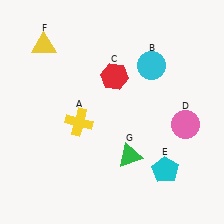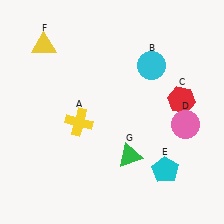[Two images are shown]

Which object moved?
The red hexagon (C) moved right.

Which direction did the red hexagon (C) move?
The red hexagon (C) moved right.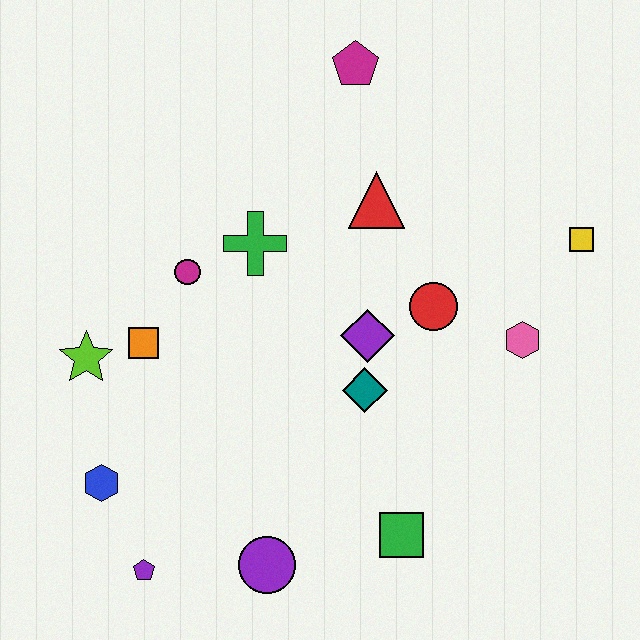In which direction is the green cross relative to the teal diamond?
The green cross is above the teal diamond.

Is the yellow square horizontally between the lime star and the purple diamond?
No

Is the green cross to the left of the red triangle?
Yes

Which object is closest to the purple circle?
The purple pentagon is closest to the purple circle.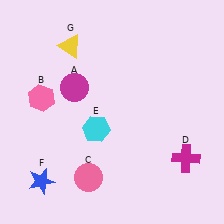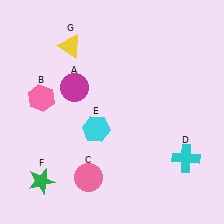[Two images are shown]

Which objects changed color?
D changed from magenta to cyan. F changed from blue to green.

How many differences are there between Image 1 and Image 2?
There are 2 differences between the two images.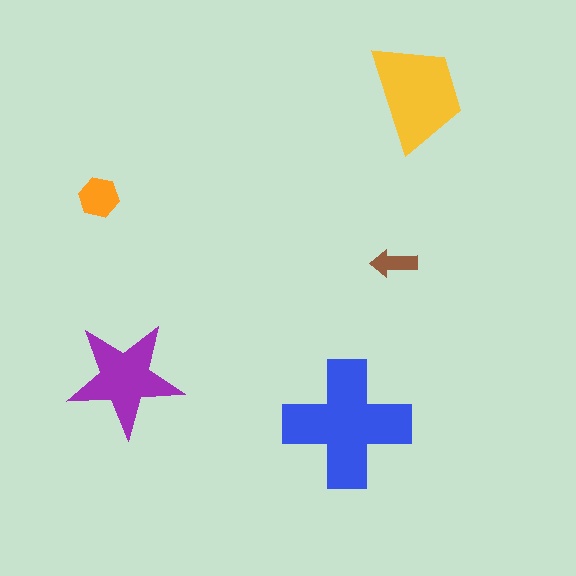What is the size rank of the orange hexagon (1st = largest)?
4th.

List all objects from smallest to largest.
The brown arrow, the orange hexagon, the purple star, the yellow trapezoid, the blue cross.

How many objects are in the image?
There are 5 objects in the image.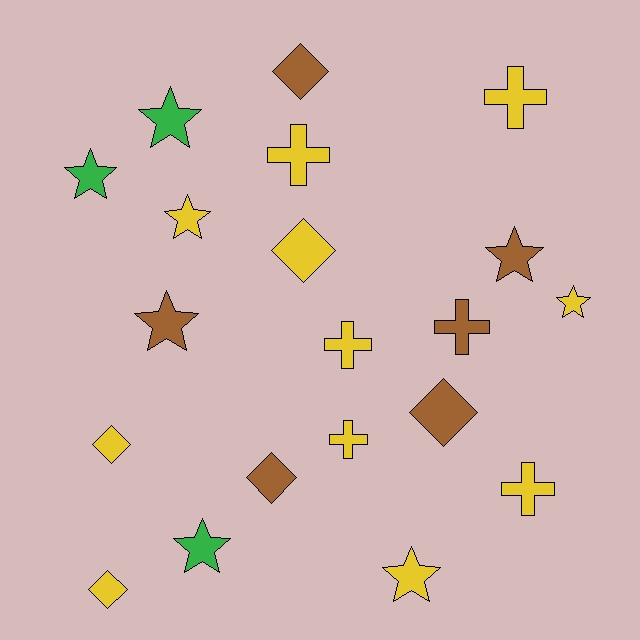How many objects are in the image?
There are 20 objects.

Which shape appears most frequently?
Star, with 8 objects.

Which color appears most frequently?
Yellow, with 11 objects.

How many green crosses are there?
There are no green crosses.